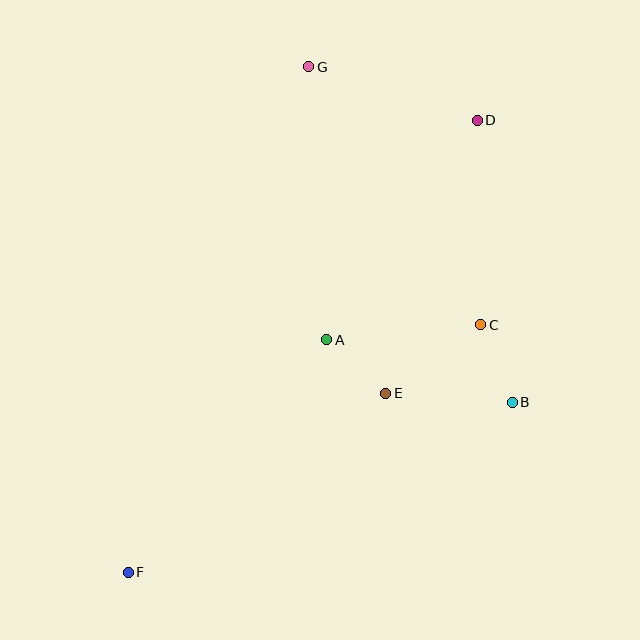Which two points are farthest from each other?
Points D and F are farthest from each other.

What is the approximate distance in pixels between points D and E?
The distance between D and E is approximately 288 pixels.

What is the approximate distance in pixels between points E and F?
The distance between E and F is approximately 314 pixels.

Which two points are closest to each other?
Points A and E are closest to each other.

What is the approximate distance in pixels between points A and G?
The distance between A and G is approximately 274 pixels.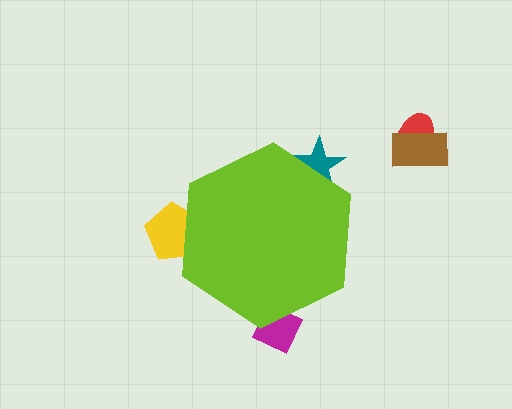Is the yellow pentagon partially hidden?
Yes, the yellow pentagon is partially hidden behind the lime hexagon.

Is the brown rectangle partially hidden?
No, the brown rectangle is fully visible.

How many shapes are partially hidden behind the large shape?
3 shapes are partially hidden.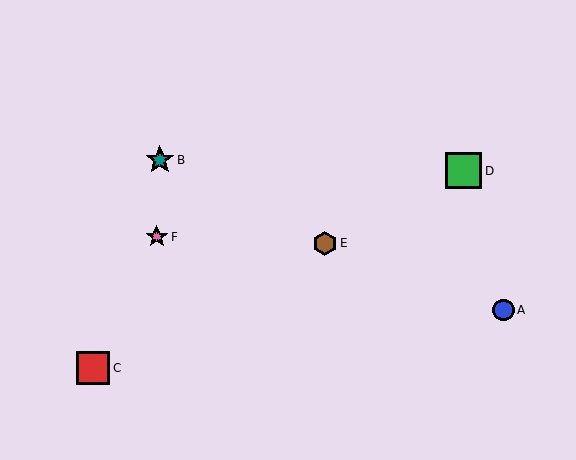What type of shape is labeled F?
Shape F is a pink star.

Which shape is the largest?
The green square (labeled D) is the largest.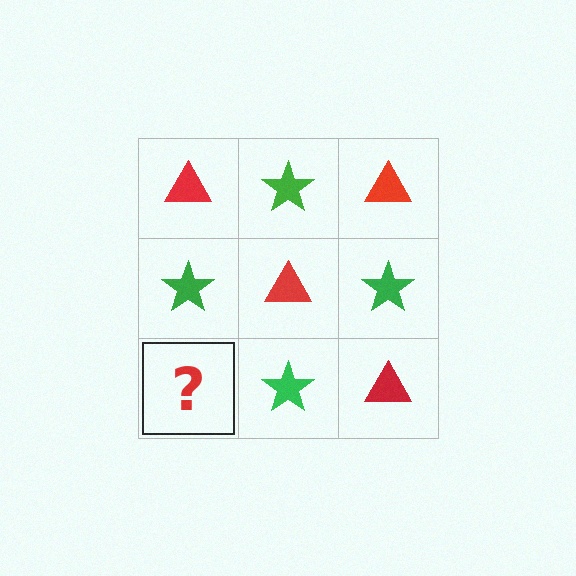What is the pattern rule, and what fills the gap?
The rule is that it alternates red triangle and green star in a checkerboard pattern. The gap should be filled with a red triangle.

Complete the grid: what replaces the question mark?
The question mark should be replaced with a red triangle.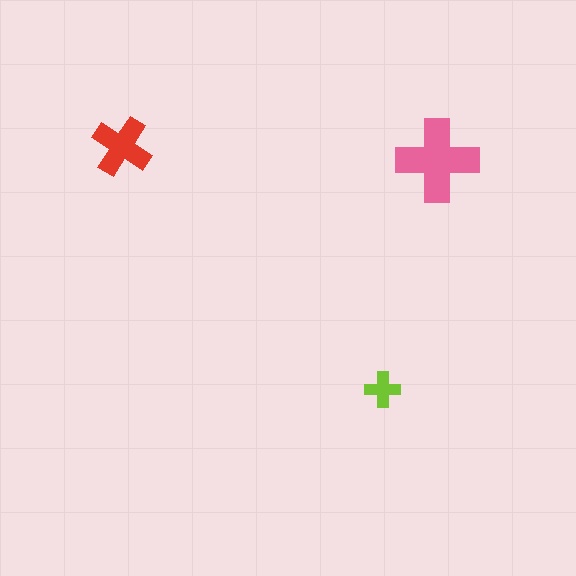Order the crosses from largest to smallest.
the pink one, the red one, the lime one.